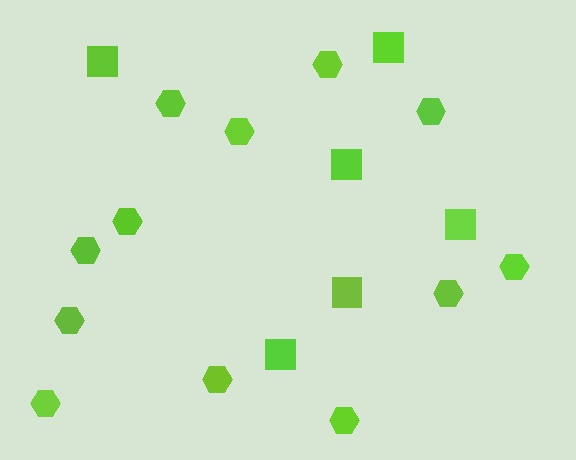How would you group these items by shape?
There are 2 groups: one group of squares (6) and one group of hexagons (12).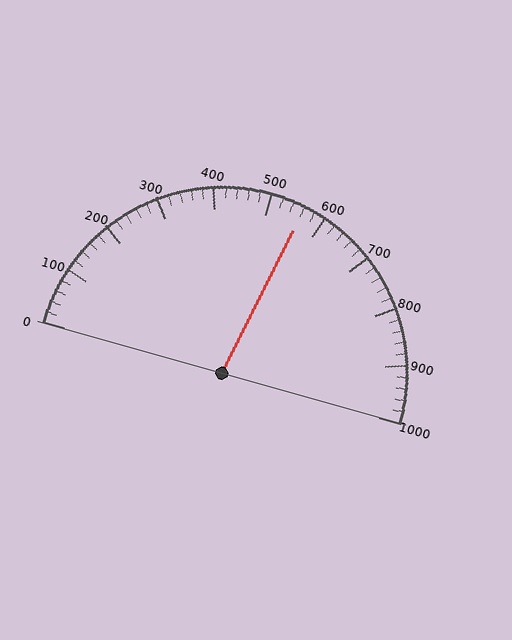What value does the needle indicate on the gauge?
The needle indicates approximately 560.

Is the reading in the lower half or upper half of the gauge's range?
The reading is in the upper half of the range (0 to 1000).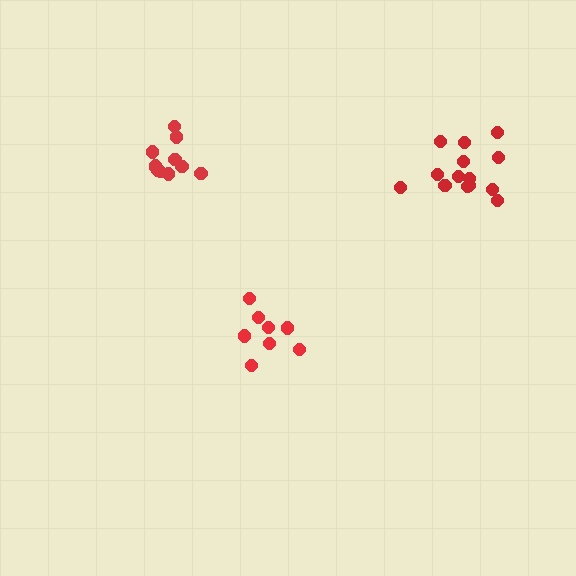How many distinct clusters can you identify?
There are 3 distinct clusters.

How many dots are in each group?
Group 1: 8 dots, Group 2: 11 dots, Group 3: 14 dots (33 total).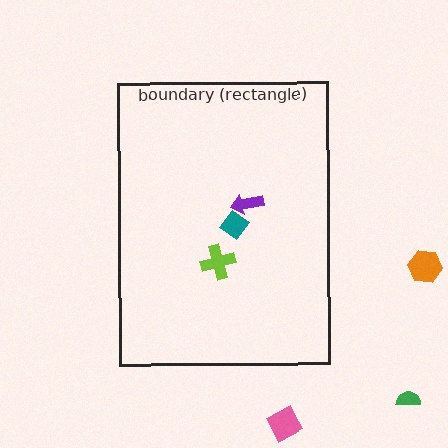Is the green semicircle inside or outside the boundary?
Outside.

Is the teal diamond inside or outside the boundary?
Inside.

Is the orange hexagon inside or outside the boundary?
Outside.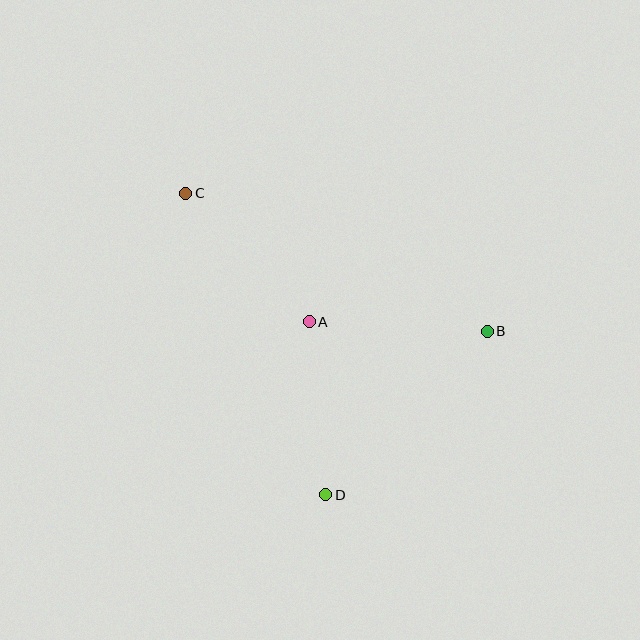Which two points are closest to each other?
Points A and D are closest to each other.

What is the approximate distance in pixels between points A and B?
The distance between A and B is approximately 178 pixels.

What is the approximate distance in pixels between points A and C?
The distance between A and C is approximately 178 pixels.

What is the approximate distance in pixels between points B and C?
The distance between B and C is approximately 332 pixels.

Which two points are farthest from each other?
Points C and D are farthest from each other.